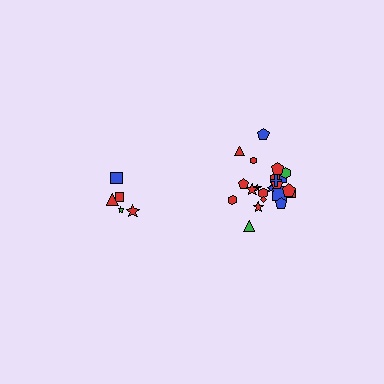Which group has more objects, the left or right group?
The right group.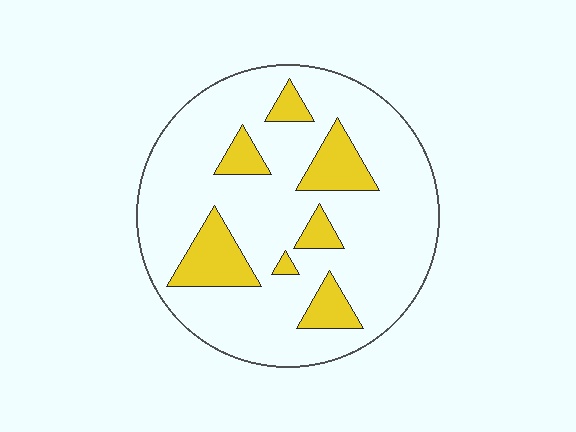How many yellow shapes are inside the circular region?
7.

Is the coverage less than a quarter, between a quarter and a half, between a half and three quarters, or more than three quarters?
Less than a quarter.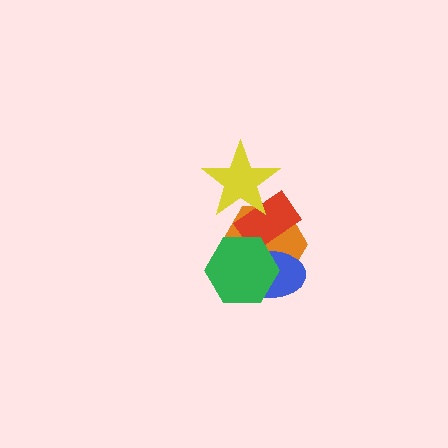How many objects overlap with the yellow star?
2 objects overlap with the yellow star.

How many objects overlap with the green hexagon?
3 objects overlap with the green hexagon.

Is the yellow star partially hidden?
No, no other shape covers it.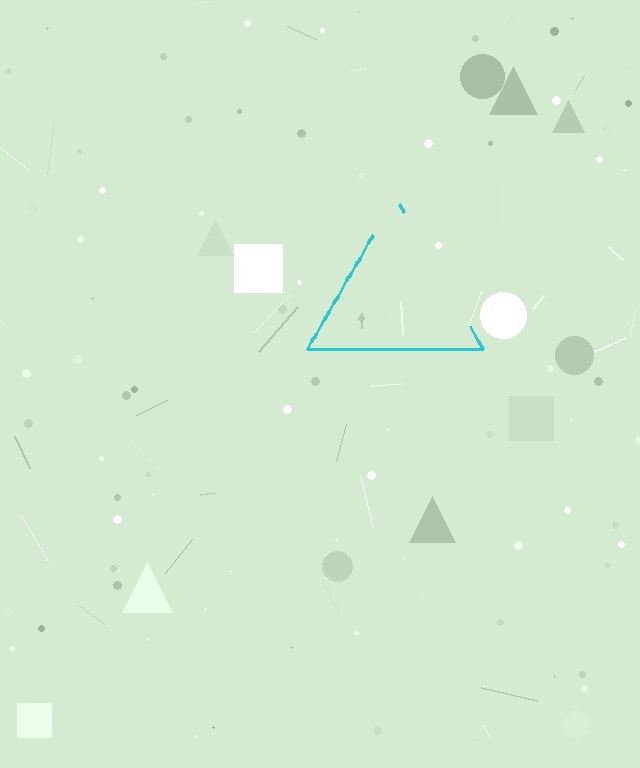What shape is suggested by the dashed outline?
The dashed outline suggests a triangle.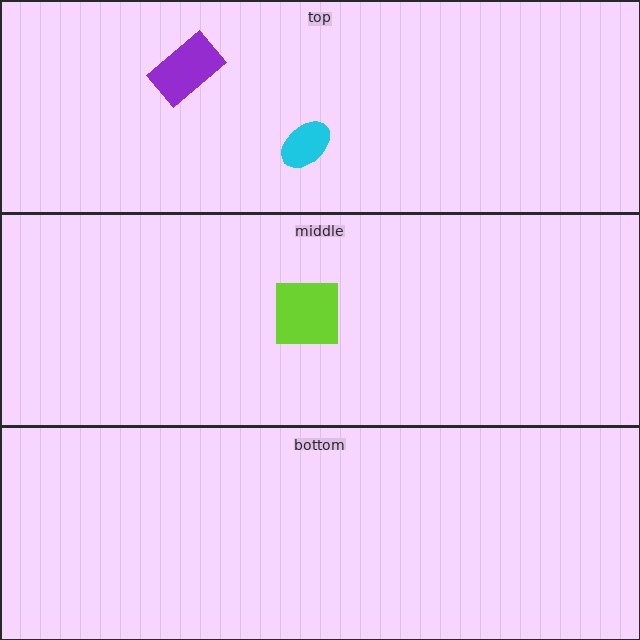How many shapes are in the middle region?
1.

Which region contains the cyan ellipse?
The top region.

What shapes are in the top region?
The cyan ellipse, the purple rectangle.